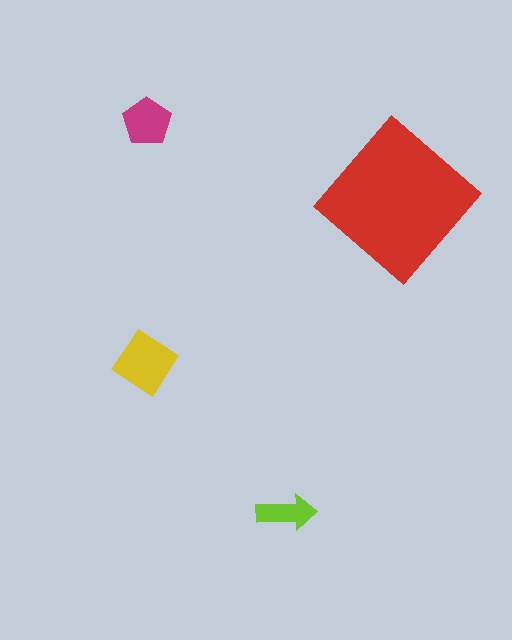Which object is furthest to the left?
The yellow diamond is leftmost.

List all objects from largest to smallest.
The red diamond, the yellow diamond, the magenta pentagon, the lime arrow.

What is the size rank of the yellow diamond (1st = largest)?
2nd.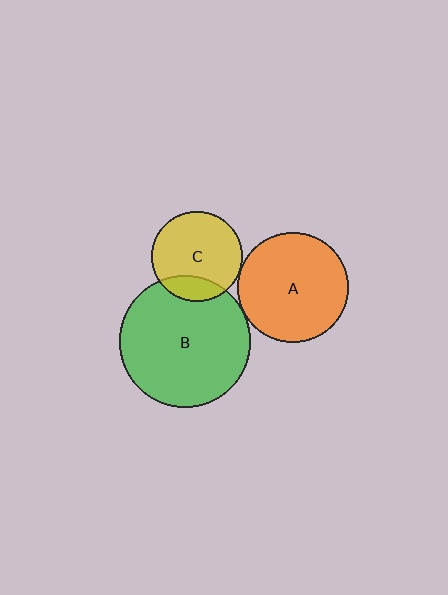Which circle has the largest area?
Circle B (green).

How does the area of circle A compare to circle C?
Approximately 1.5 times.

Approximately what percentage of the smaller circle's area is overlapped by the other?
Approximately 20%.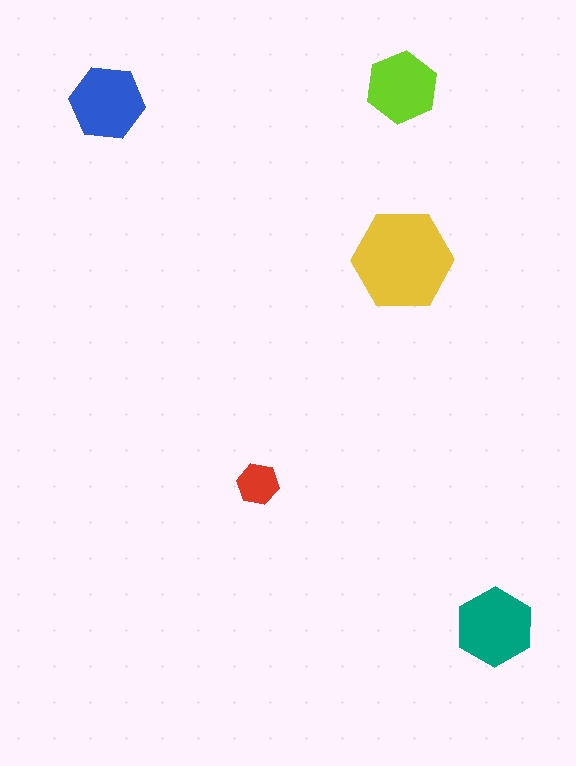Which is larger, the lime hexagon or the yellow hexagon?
The yellow one.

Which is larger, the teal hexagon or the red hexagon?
The teal one.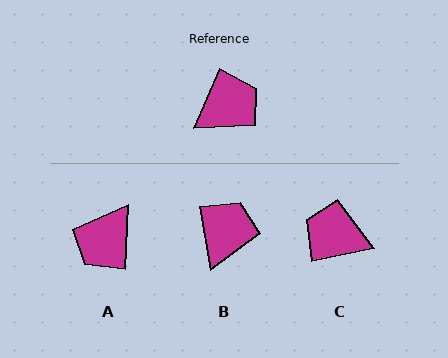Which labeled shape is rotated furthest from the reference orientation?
A, about 160 degrees away.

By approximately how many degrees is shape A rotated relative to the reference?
Approximately 160 degrees clockwise.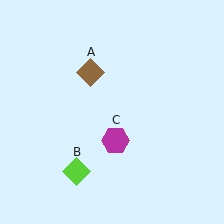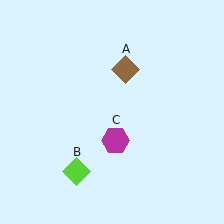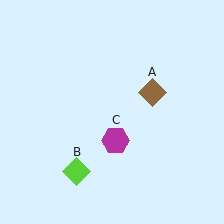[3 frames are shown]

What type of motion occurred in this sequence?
The brown diamond (object A) rotated clockwise around the center of the scene.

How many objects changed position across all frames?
1 object changed position: brown diamond (object A).